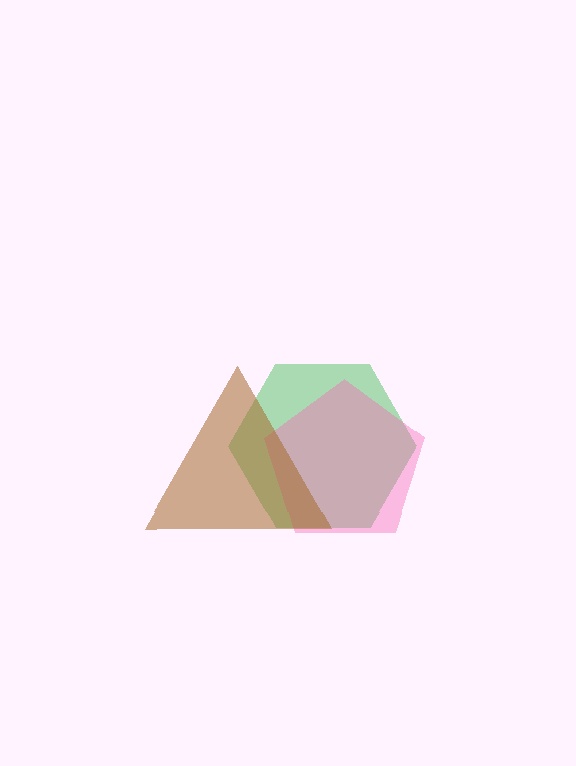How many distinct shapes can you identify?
There are 3 distinct shapes: a green hexagon, a pink pentagon, a brown triangle.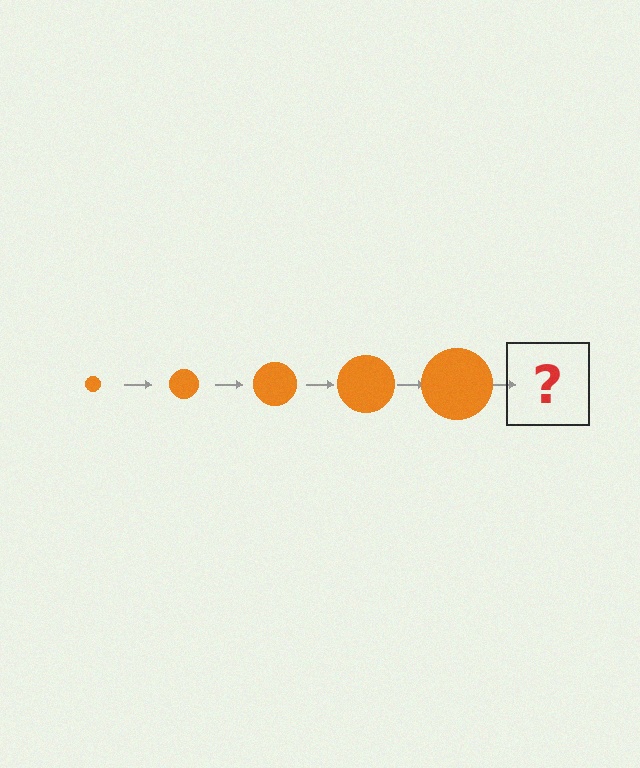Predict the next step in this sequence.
The next step is an orange circle, larger than the previous one.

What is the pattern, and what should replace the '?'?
The pattern is that the circle gets progressively larger each step. The '?' should be an orange circle, larger than the previous one.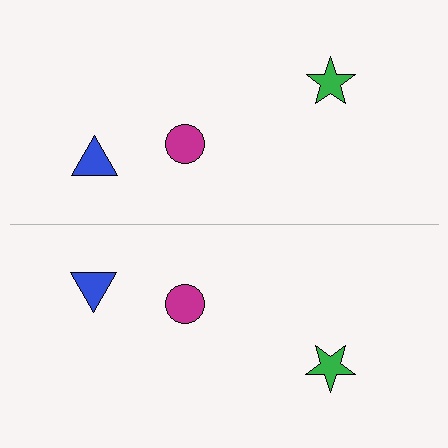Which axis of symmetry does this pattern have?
The pattern has a horizontal axis of symmetry running through the center of the image.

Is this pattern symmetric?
Yes, this pattern has bilateral (reflection) symmetry.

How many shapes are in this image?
There are 6 shapes in this image.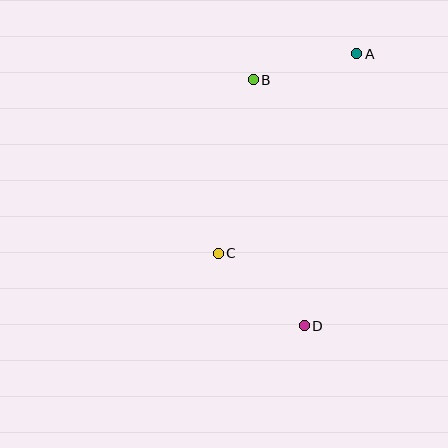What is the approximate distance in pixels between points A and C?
The distance between A and C is approximately 243 pixels.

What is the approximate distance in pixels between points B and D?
The distance between B and D is approximately 251 pixels.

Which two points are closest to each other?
Points A and B are closest to each other.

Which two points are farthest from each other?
Points A and D are farthest from each other.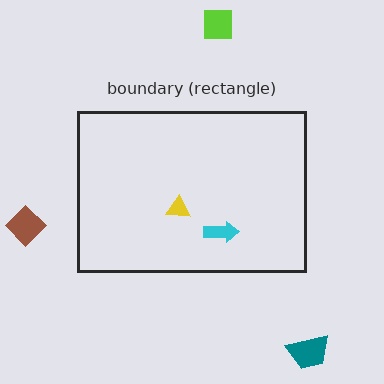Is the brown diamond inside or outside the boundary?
Outside.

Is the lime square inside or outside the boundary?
Outside.